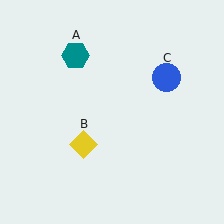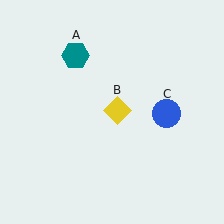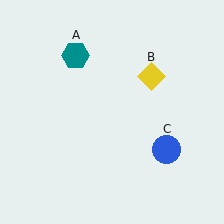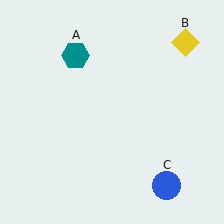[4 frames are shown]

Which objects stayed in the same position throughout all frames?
Teal hexagon (object A) remained stationary.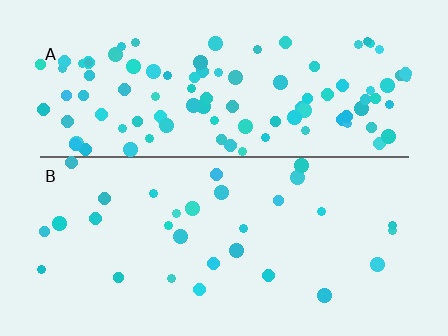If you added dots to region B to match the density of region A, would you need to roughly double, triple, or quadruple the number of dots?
Approximately triple.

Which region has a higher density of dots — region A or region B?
A (the top).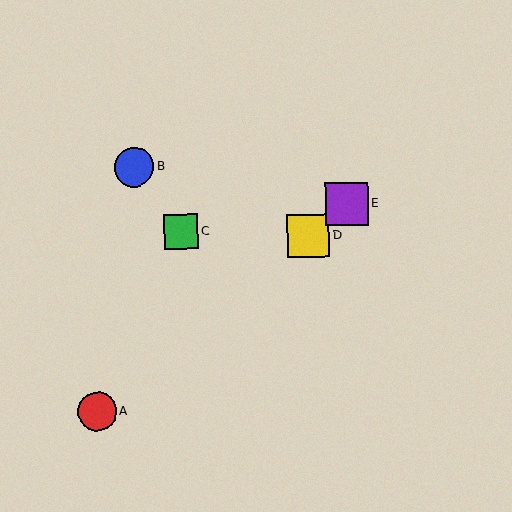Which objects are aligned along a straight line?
Objects A, D, E are aligned along a straight line.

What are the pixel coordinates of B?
Object B is at (134, 167).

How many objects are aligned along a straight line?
3 objects (A, D, E) are aligned along a straight line.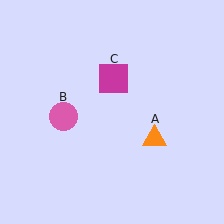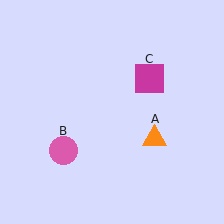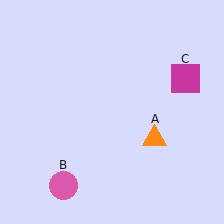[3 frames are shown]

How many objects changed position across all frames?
2 objects changed position: pink circle (object B), magenta square (object C).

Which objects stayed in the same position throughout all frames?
Orange triangle (object A) remained stationary.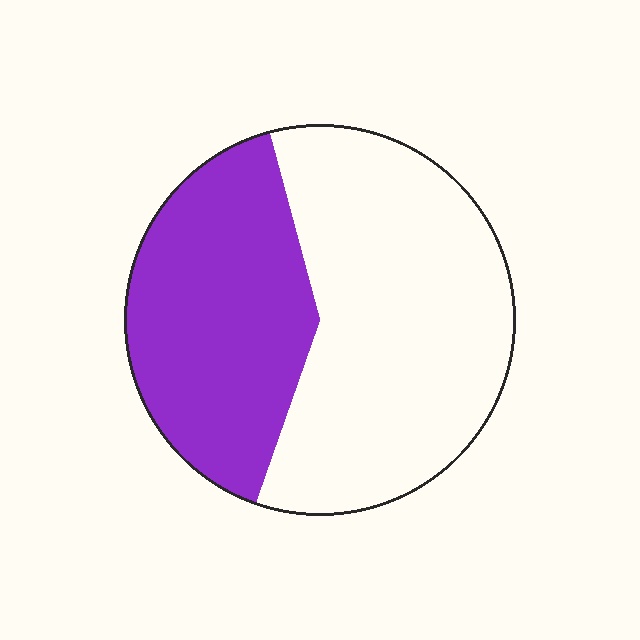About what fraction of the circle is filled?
About two fifths (2/5).